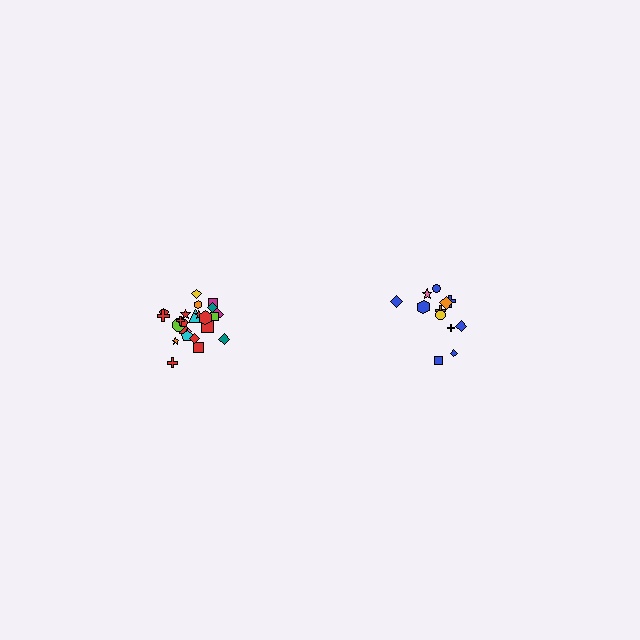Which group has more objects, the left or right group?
The left group.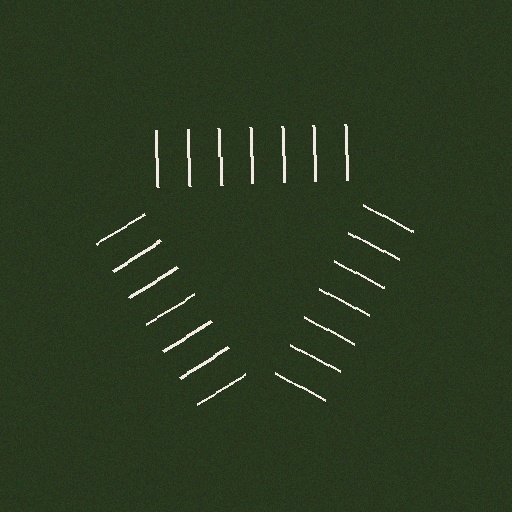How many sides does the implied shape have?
3 sides — the line-ends trace a triangle.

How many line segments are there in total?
21 — 7 along each of the 3 edges.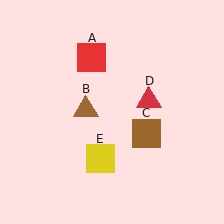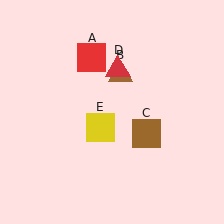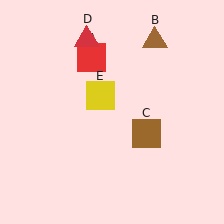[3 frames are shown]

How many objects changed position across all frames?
3 objects changed position: brown triangle (object B), red triangle (object D), yellow square (object E).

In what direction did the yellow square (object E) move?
The yellow square (object E) moved up.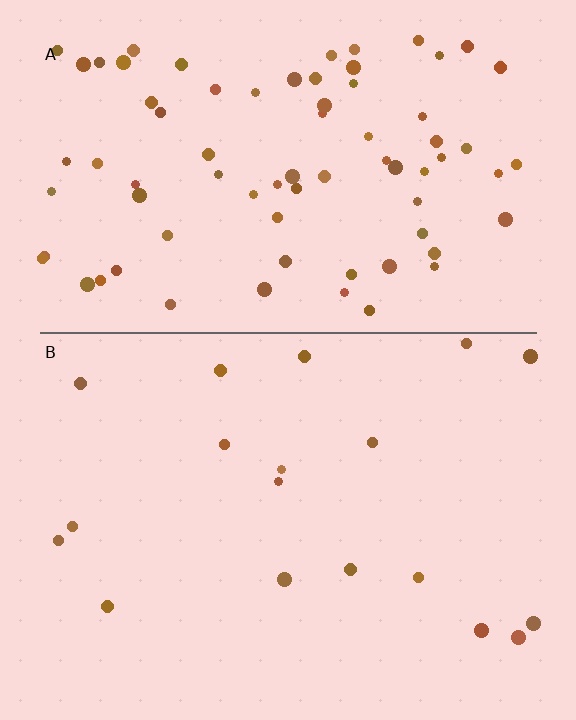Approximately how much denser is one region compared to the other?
Approximately 4.2× — region A over region B.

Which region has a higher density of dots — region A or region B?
A (the top).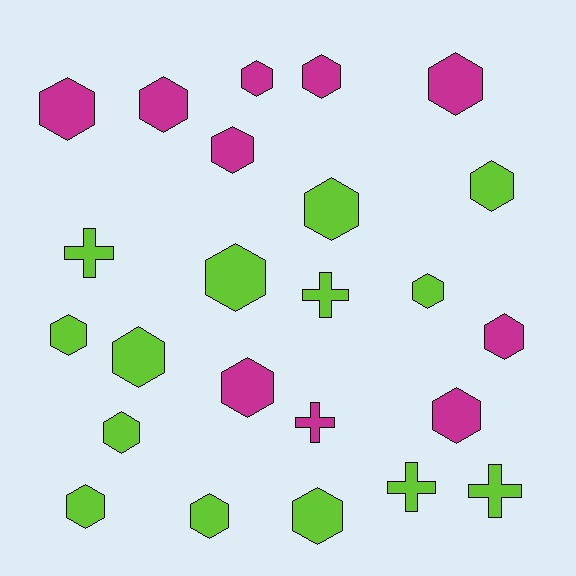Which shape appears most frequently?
Hexagon, with 19 objects.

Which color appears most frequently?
Lime, with 14 objects.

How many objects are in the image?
There are 24 objects.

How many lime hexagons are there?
There are 10 lime hexagons.